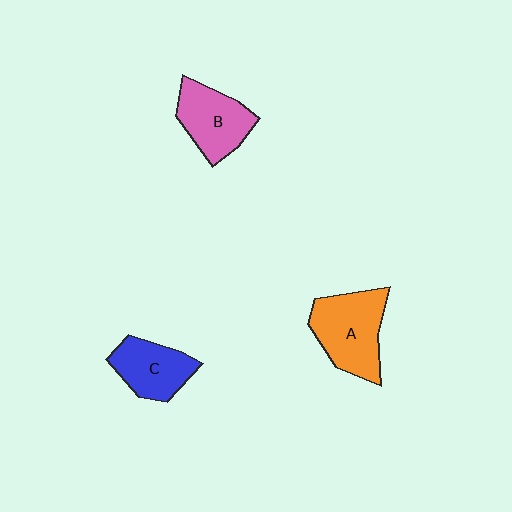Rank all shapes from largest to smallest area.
From largest to smallest: A (orange), B (pink), C (blue).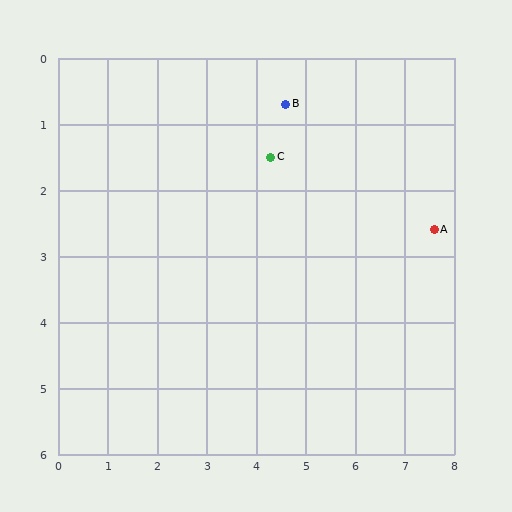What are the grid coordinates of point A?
Point A is at approximately (7.6, 2.6).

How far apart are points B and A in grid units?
Points B and A are about 3.6 grid units apart.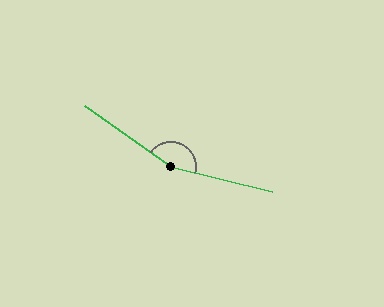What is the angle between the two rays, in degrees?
Approximately 159 degrees.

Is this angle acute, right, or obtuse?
It is obtuse.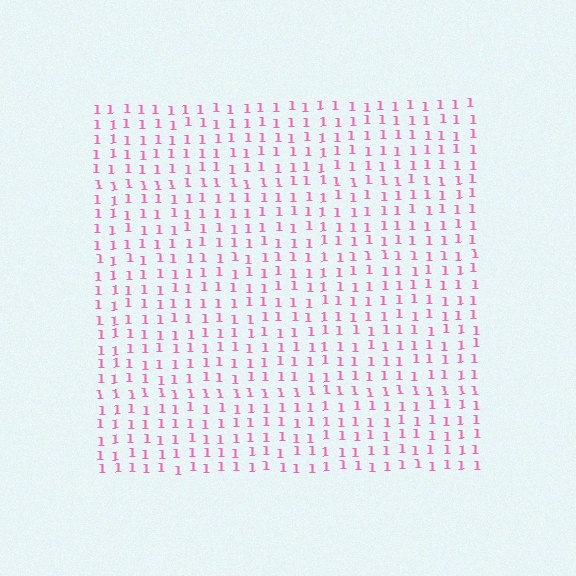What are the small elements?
The small elements are digit 1's.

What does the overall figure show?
The overall figure shows a square.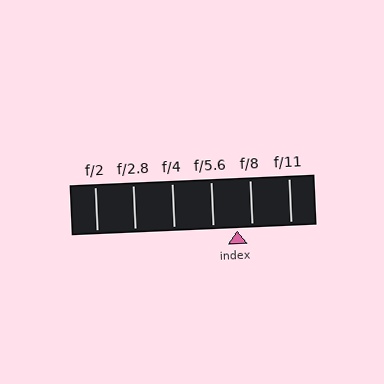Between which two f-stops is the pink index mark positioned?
The index mark is between f/5.6 and f/8.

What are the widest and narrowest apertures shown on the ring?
The widest aperture shown is f/2 and the narrowest is f/11.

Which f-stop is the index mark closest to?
The index mark is closest to f/8.